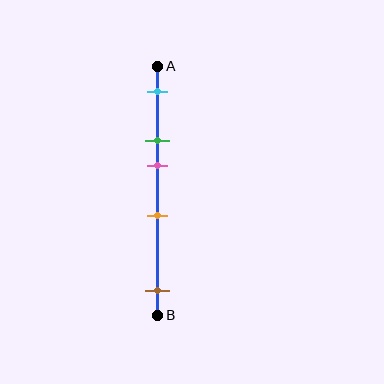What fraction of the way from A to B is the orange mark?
The orange mark is approximately 60% (0.6) of the way from A to B.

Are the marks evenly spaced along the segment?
No, the marks are not evenly spaced.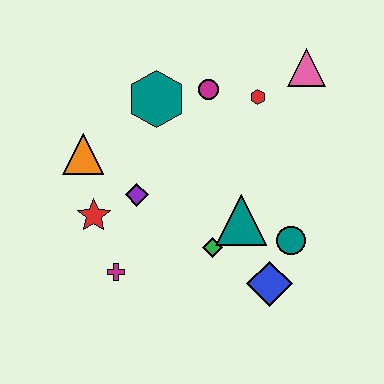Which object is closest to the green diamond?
The teal triangle is closest to the green diamond.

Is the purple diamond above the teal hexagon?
No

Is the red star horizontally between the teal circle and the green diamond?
No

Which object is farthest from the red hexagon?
The magenta cross is farthest from the red hexagon.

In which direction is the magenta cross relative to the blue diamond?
The magenta cross is to the left of the blue diamond.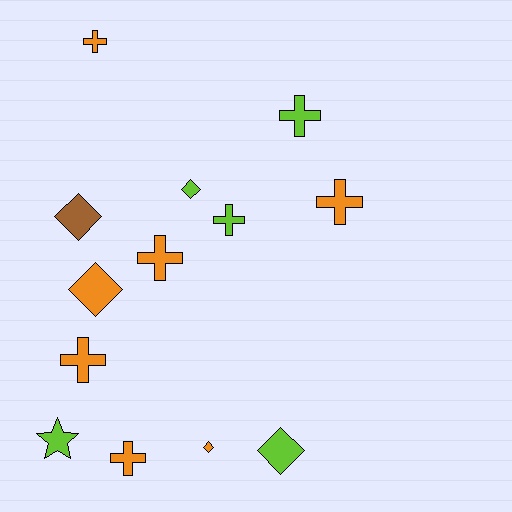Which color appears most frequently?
Orange, with 7 objects.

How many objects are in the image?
There are 13 objects.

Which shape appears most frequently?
Cross, with 7 objects.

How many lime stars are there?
There is 1 lime star.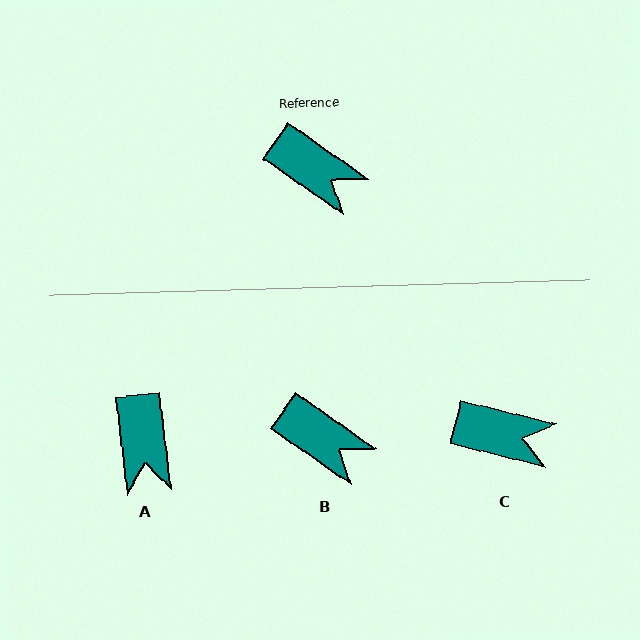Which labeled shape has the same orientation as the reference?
B.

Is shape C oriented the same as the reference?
No, it is off by about 21 degrees.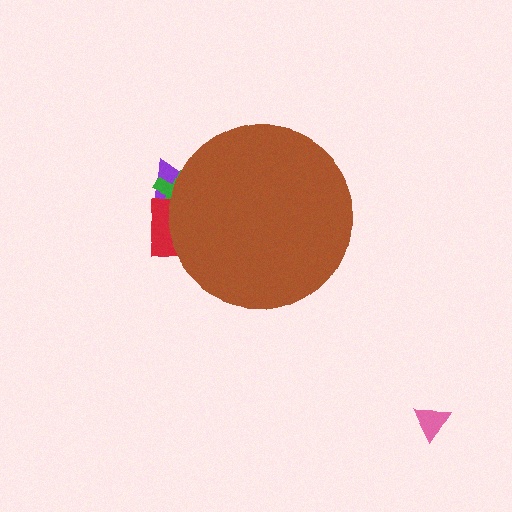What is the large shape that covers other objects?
A brown circle.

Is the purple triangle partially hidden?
Yes, the purple triangle is partially hidden behind the brown circle.